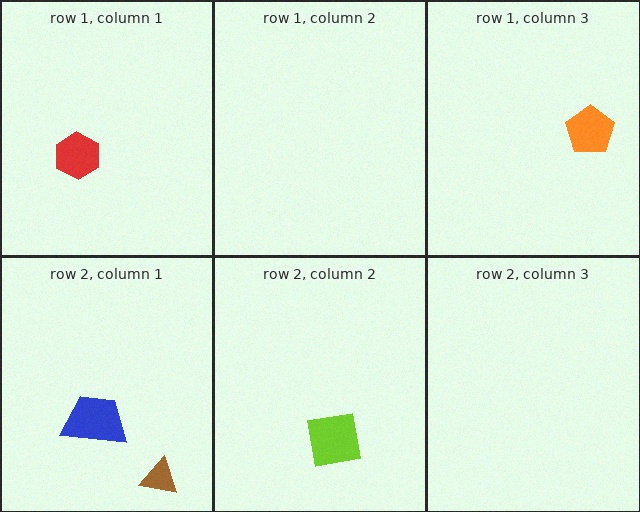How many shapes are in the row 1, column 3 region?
1.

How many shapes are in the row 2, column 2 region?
1.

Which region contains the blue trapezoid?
The row 2, column 1 region.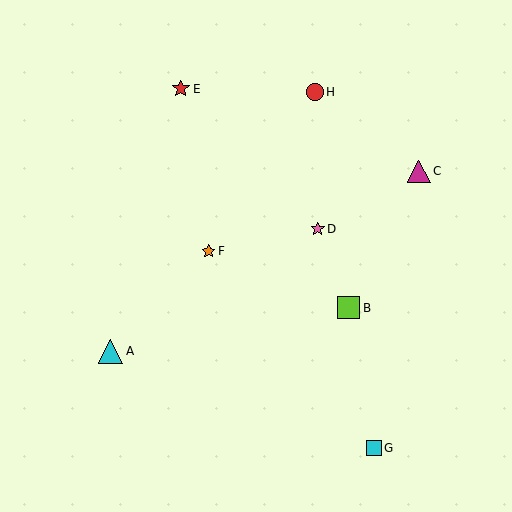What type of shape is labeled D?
Shape D is a pink star.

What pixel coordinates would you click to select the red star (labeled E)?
Click at (181, 89) to select the red star E.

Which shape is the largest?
The cyan triangle (labeled A) is the largest.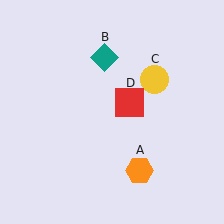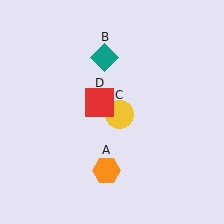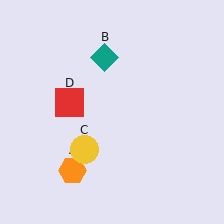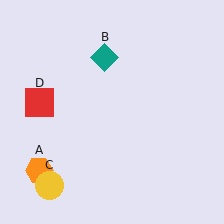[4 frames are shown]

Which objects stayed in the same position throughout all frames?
Teal diamond (object B) remained stationary.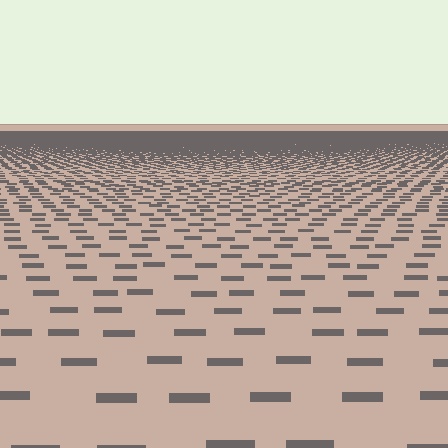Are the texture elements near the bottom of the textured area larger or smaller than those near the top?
Larger. Near the bottom, elements are closer to the viewer and appear at a bigger on-screen size.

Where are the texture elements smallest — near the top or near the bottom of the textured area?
Near the top.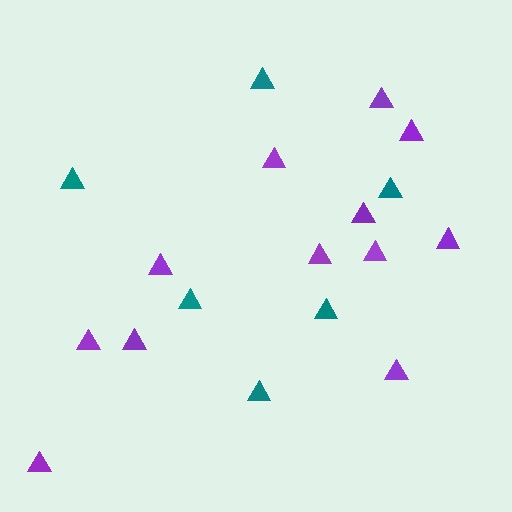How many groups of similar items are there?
There are 2 groups: one group of purple triangles (12) and one group of teal triangles (6).